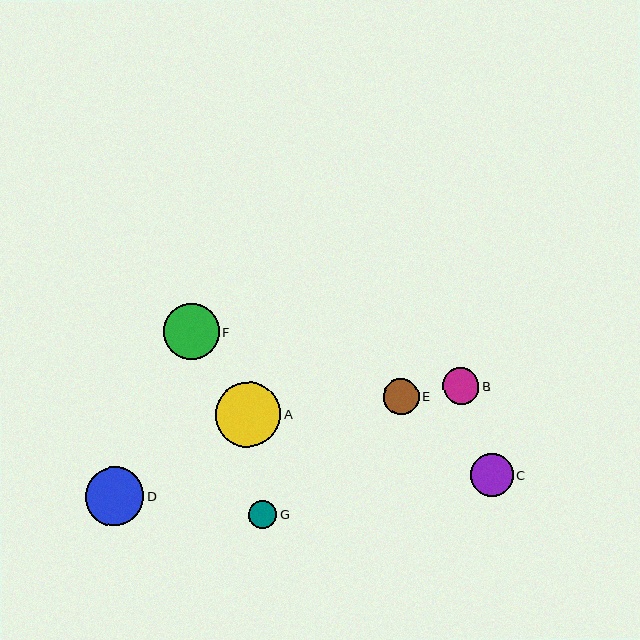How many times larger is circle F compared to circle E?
Circle F is approximately 1.6 times the size of circle E.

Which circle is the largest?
Circle A is the largest with a size of approximately 65 pixels.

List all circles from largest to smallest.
From largest to smallest: A, D, F, C, B, E, G.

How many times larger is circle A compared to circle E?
Circle A is approximately 1.8 times the size of circle E.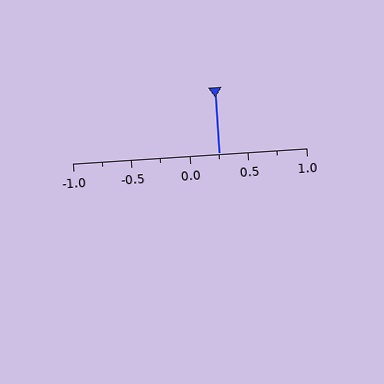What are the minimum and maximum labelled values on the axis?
The axis runs from -1.0 to 1.0.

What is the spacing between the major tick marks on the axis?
The major ticks are spaced 0.5 apart.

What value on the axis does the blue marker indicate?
The marker indicates approximately 0.25.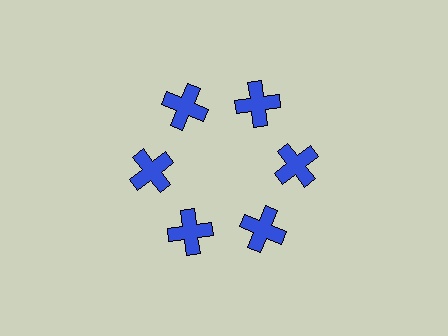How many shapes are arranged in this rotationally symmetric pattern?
There are 6 shapes, arranged in 6 groups of 1.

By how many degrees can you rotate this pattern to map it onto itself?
The pattern maps onto itself every 60 degrees of rotation.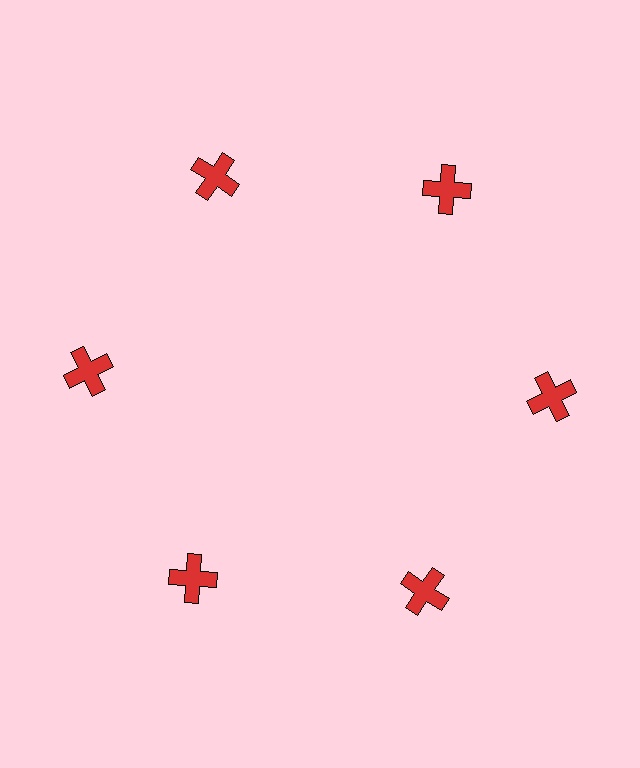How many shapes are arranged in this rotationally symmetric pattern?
There are 6 shapes, arranged in 6 groups of 1.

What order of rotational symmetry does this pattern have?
This pattern has 6-fold rotational symmetry.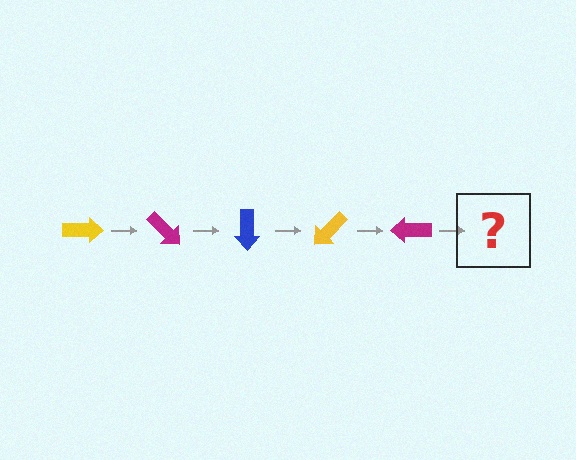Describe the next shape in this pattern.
It should be a blue arrow, rotated 225 degrees from the start.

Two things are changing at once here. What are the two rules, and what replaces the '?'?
The two rules are that it rotates 45 degrees each step and the color cycles through yellow, magenta, and blue. The '?' should be a blue arrow, rotated 225 degrees from the start.